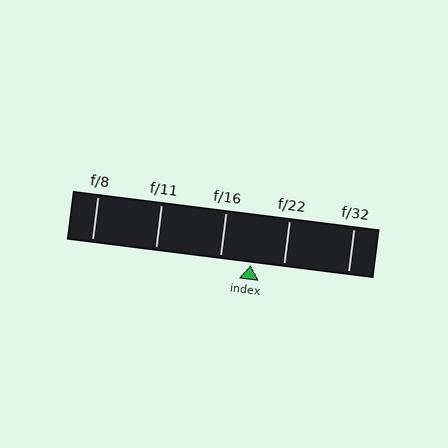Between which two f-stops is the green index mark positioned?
The index mark is between f/16 and f/22.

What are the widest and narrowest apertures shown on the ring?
The widest aperture shown is f/8 and the narrowest is f/32.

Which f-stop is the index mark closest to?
The index mark is closest to f/16.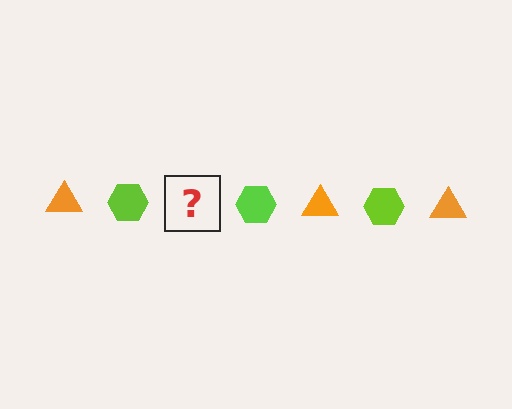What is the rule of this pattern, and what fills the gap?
The rule is that the pattern alternates between orange triangle and lime hexagon. The gap should be filled with an orange triangle.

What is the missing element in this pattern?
The missing element is an orange triangle.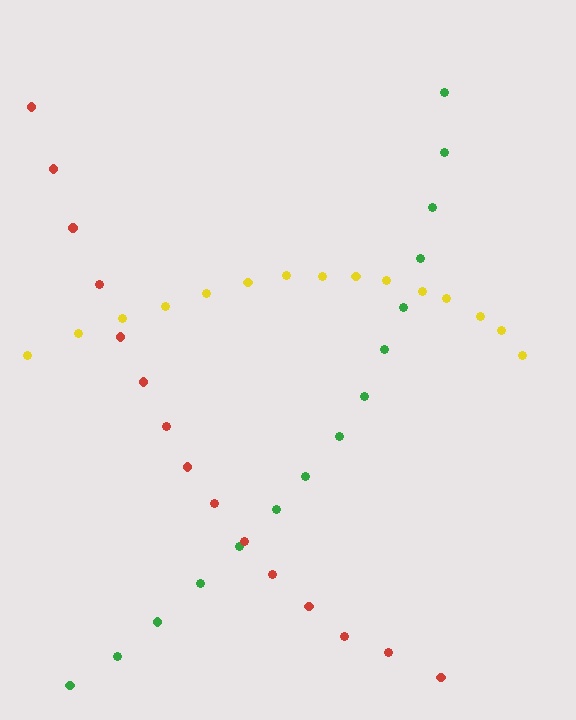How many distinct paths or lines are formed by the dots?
There are 3 distinct paths.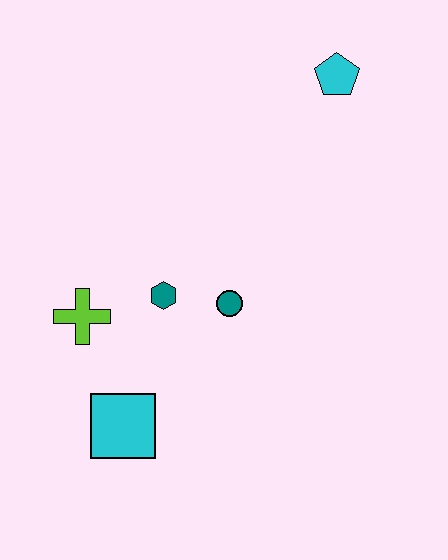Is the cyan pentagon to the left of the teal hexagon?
No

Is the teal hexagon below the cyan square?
No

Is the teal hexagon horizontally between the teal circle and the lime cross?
Yes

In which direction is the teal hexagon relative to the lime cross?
The teal hexagon is to the right of the lime cross.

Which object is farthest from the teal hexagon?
The cyan pentagon is farthest from the teal hexagon.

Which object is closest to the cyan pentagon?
The teal circle is closest to the cyan pentagon.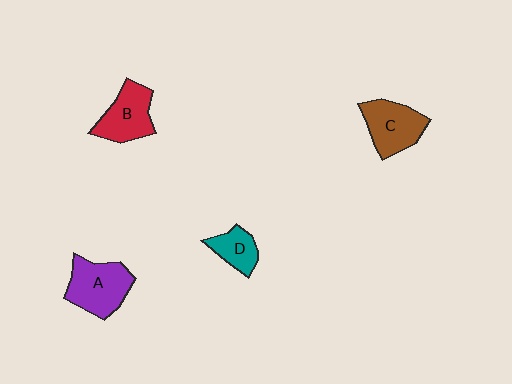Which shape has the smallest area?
Shape D (teal).